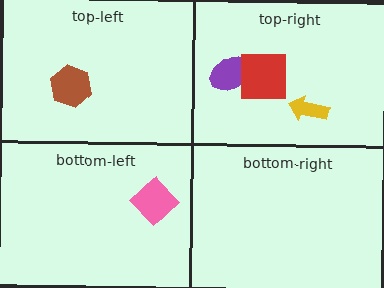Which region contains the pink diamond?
The bottom-left region.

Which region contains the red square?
The top-right region.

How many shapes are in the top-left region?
1.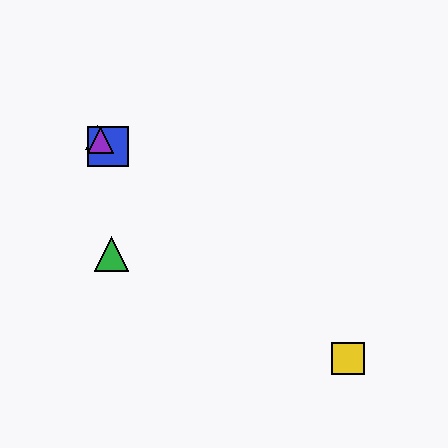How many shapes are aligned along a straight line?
4 shapes (the red triangle, the blue square, the yellow square, the purple triangle) are aligned along a straight line.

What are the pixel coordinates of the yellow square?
The yellow square is at (348, 358).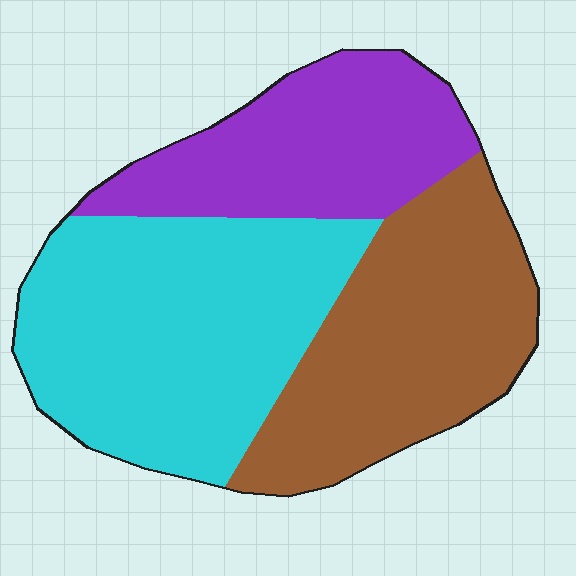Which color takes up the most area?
Cyan, at roughly 40%.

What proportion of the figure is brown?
Brown covers around 35% of the figure.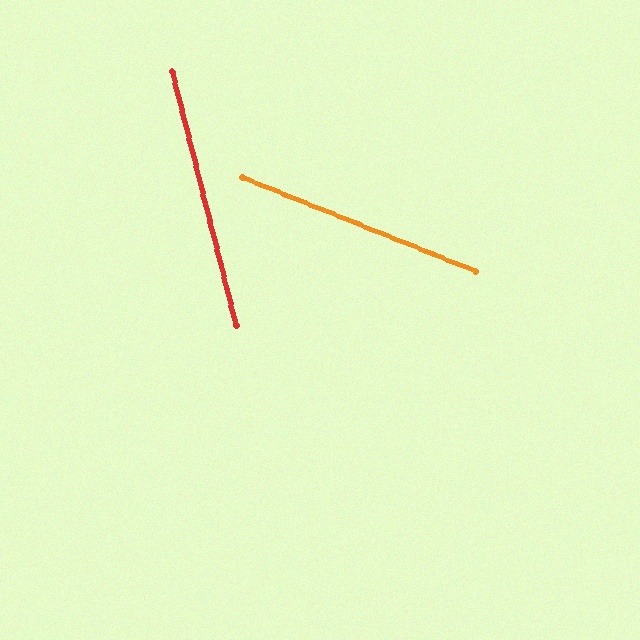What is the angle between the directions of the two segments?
Approximately 54 degrees.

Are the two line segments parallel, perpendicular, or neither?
Neither parallel nor perpendicular — they differ by about 54°.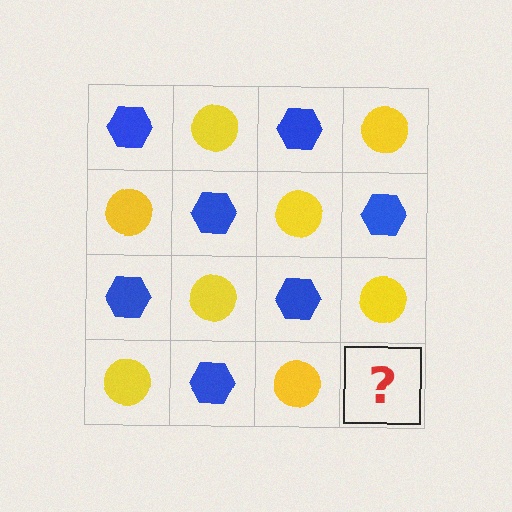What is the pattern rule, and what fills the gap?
The rule is that it alternates blue hexagon and yellow circle in a checkerboard pattern. The gap should be filled with a blue hexagon.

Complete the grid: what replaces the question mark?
The question mark should be replaced with a blue hexagon.